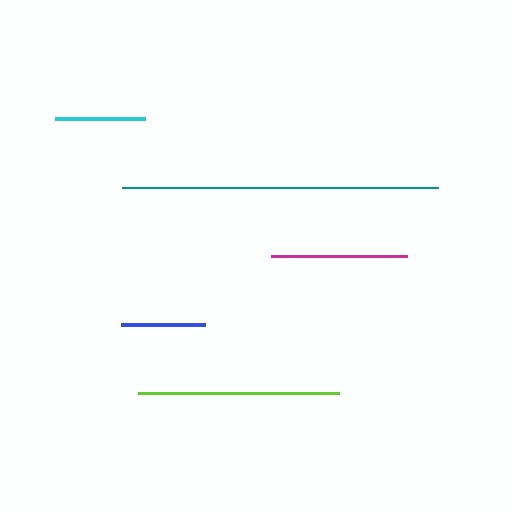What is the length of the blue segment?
The blue segment is approximately 85 pixels long.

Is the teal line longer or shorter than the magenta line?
The teal line is longer than the magenta line.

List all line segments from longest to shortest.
From longest to shortest: teal, lime, magenta, cyan, blue.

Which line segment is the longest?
The teal line is the longest at approximately 316 pixels.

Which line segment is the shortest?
The blue line is the shortest at approximately 85 pixels.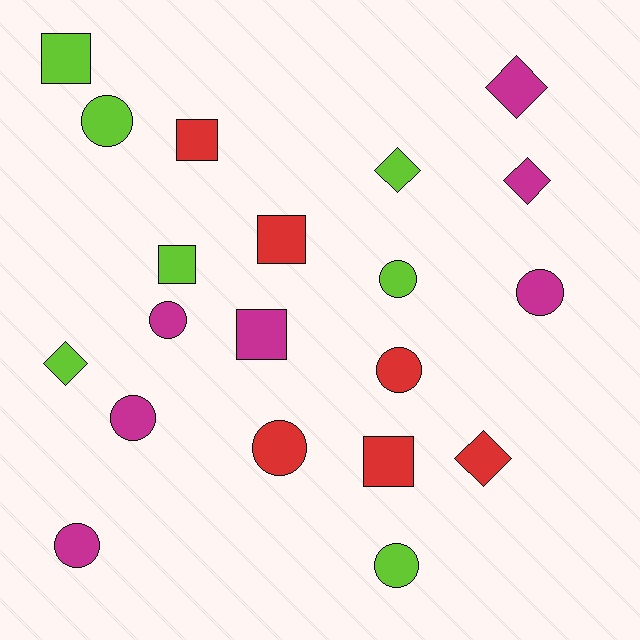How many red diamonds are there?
There is 1 red diamond.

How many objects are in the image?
There are 20 objects.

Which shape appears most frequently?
Circle, with 9 objects.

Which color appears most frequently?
Lime, with 7 objects.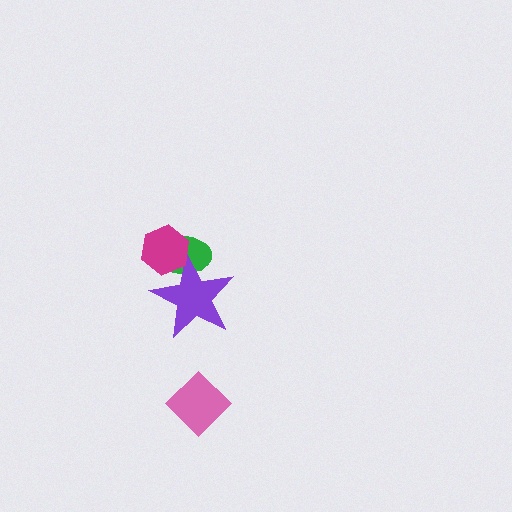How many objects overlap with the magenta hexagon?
2 objects overlap with the magenta hexagon.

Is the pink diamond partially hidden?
No, no other shape covers it.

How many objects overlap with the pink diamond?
0 objects overlap with the pink diamond.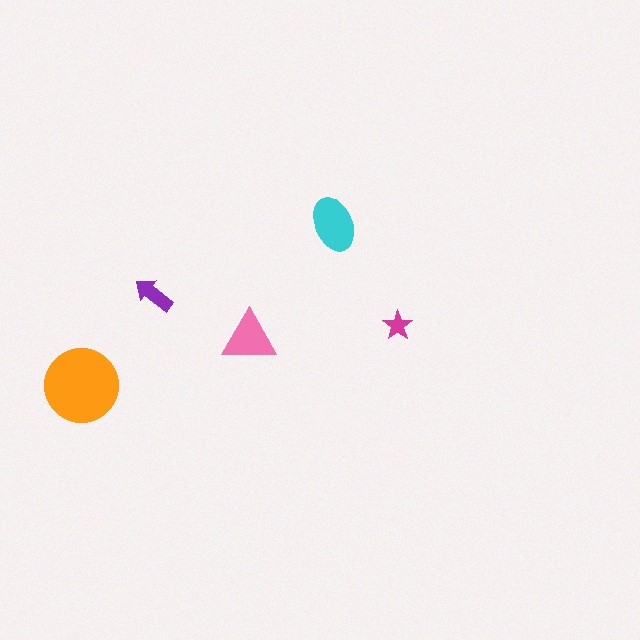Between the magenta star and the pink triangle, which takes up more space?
The pink triangle.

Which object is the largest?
The orange circle.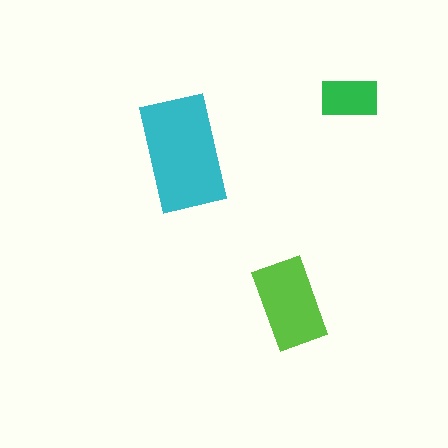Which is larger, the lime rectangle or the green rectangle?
The lime one.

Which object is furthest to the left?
The cyan rectangle is leftmost.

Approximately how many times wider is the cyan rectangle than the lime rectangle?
About 1.5 times wider.